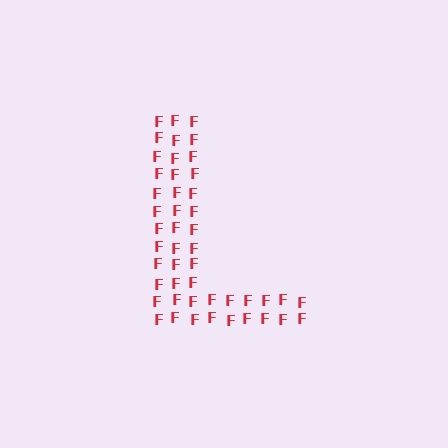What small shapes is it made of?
It is made of small letter F's.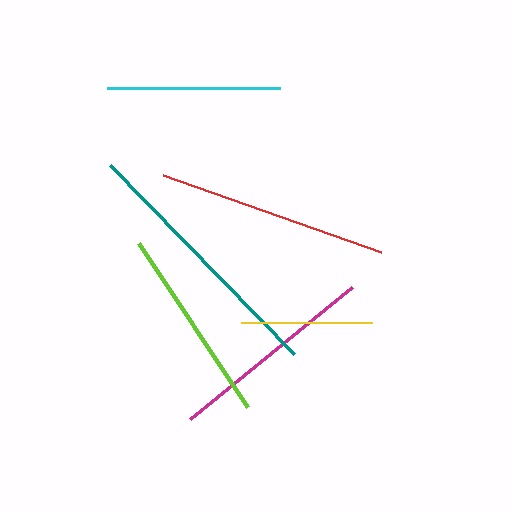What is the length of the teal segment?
The teal segment is approximately 264 pixels long.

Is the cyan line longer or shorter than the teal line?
The teal line is longer than the cyan line.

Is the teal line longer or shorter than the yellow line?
The teal line is longer than the yellow line.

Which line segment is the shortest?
The yellow line is the shortest at approximately 131 pixels.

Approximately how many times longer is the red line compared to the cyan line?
The red line is approximately 1.3 times the length of the cyan line.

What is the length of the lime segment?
The lime segment is approximately 197 pixels long.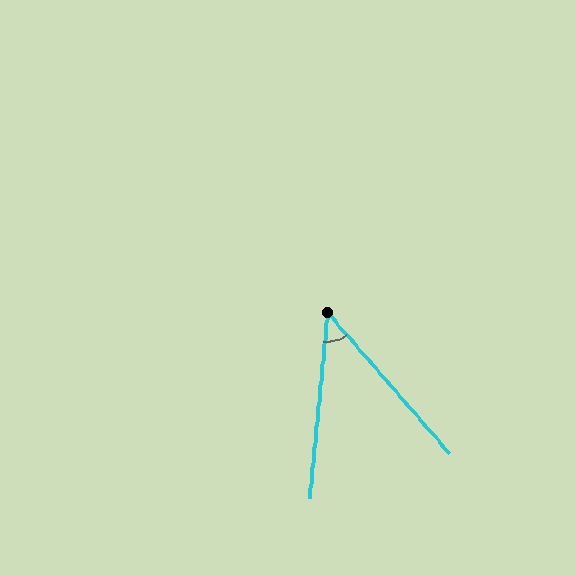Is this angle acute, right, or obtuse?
It is acute.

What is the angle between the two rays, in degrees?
Approximately 47 degrees.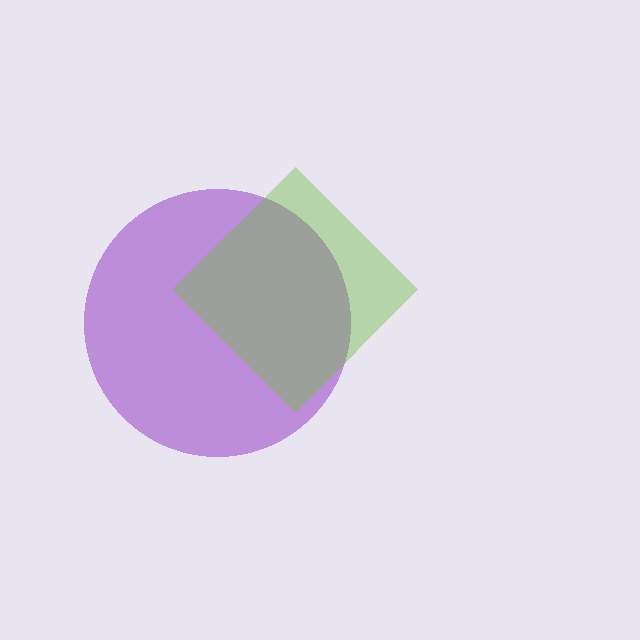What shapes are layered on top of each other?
The layered shapes are: a purple circle, a lime diamond.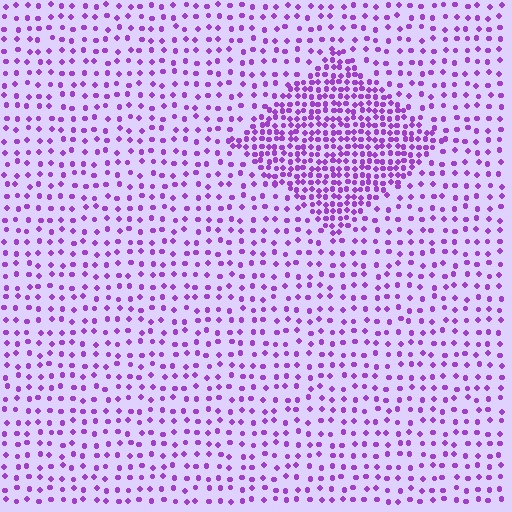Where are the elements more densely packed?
The elements are more densely packed inside the diamond boundary.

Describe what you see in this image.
The image contains small purple elements arranged at two different densities. A diamond-shaped region is visible where the elements are more densely packed than the surrounding area.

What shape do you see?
I see a diamond.